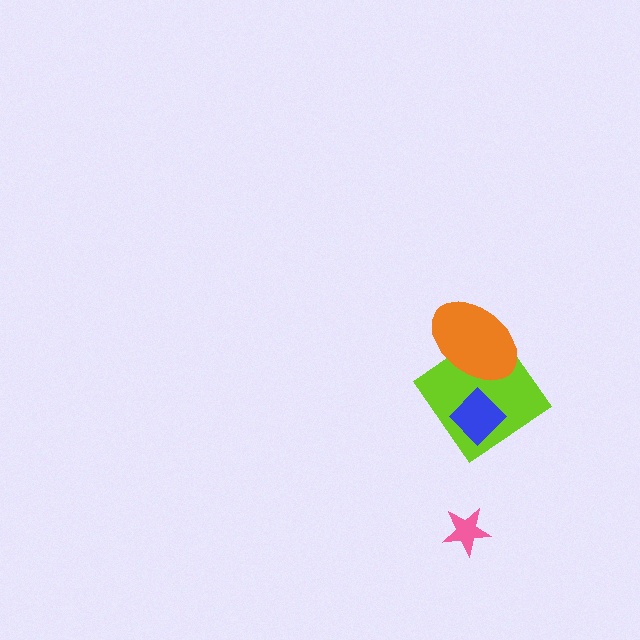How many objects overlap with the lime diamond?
2 objects overlap with the lime diamond.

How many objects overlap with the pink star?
0 objects overlap with the pink star.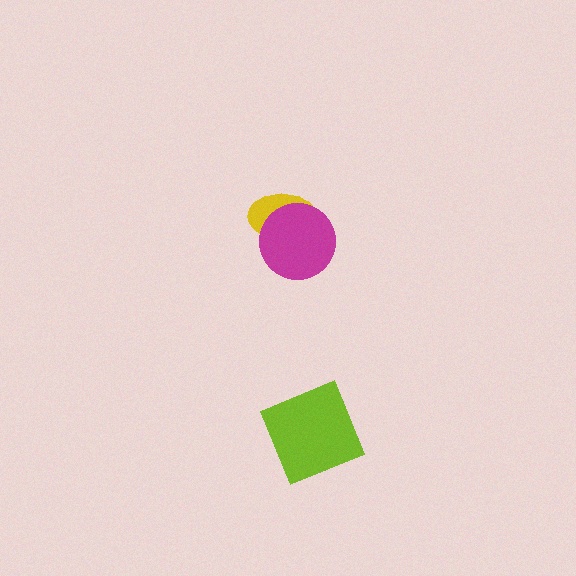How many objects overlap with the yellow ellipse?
1 object overlaps with the yellow ellipse.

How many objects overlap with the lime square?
0 objects overlap with the lime square.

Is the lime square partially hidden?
No, no other shape covers it.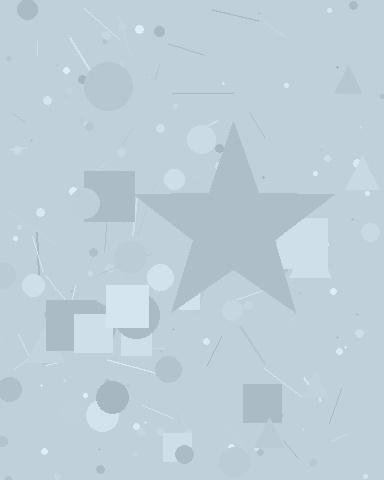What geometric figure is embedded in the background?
A star is embedded in the background.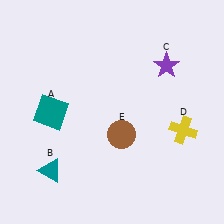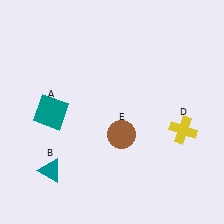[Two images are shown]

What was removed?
The purple star (C) was removed in Image 2.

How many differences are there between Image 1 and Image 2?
There is 1 difference between the two images.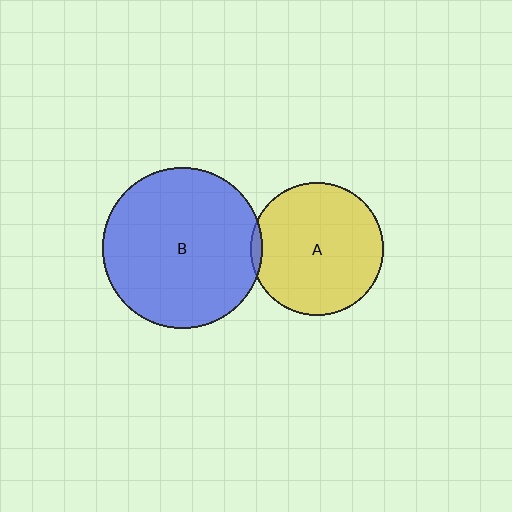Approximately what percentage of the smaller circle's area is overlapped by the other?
Approximately 5%.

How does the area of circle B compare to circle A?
Approximately 1.5 times.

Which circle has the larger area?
Circle B (blue).